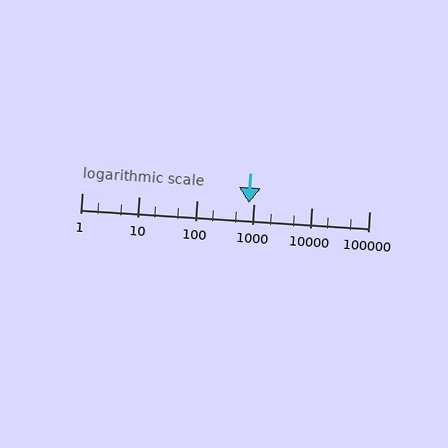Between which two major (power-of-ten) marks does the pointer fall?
The pointer is between 100 and 1000.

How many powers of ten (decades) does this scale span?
The scale spans 5 decades, from 1 to 100000.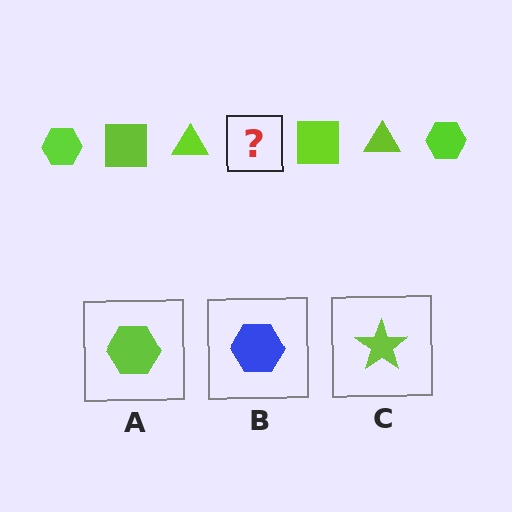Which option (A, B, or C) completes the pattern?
A.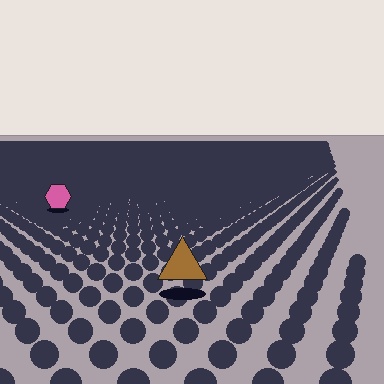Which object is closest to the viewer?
The brown triangle is closest. The texture marks near it are larger and more spread out.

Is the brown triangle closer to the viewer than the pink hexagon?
Yes. The brown triangle is closer — you can tell from the texture gradient: the ground texture is coarser near it.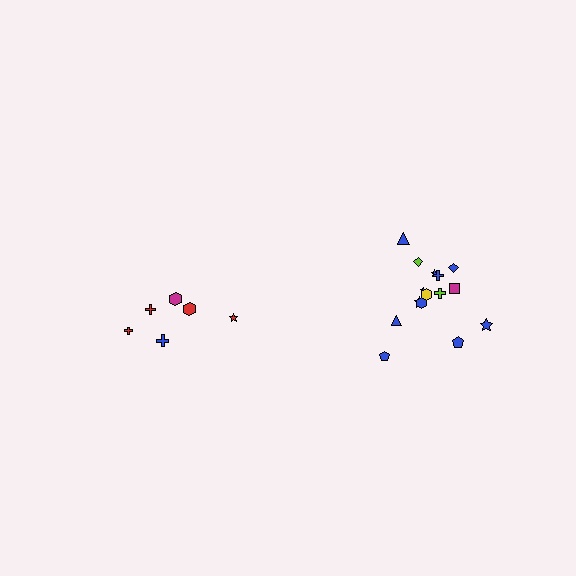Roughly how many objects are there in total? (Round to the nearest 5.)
Roughly 20 objects in total.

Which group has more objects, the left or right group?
The right group.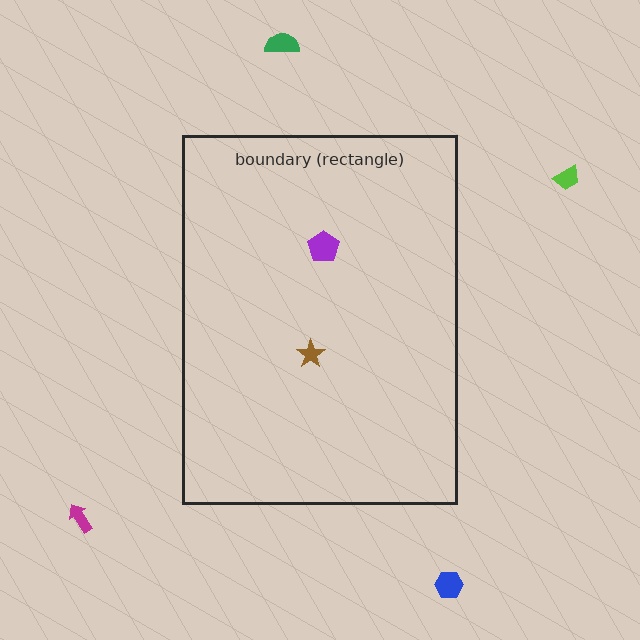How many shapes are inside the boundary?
2 inside, 4 outside.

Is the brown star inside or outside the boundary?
Inside.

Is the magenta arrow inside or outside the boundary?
Outside.